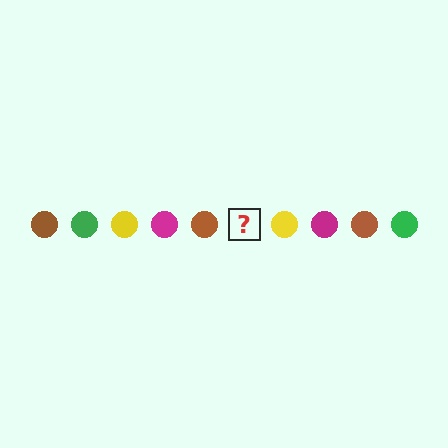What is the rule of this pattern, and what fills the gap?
The rule is that the pattern cycles through brown, green, yellow, magenta circles. The gap should be filled with a green circle.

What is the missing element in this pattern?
The missing element is a green circle.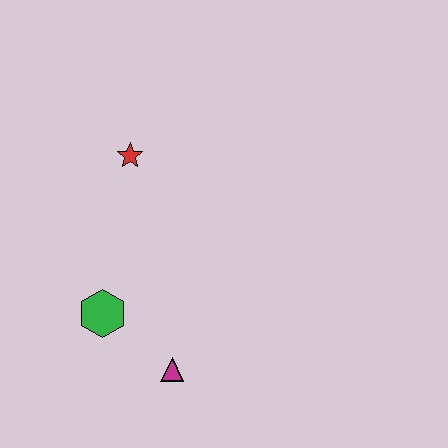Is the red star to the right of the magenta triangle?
No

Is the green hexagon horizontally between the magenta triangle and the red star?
No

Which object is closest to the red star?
The green hexagon is closest to the red star.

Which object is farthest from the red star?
The magenta triangle is farthest from the red star.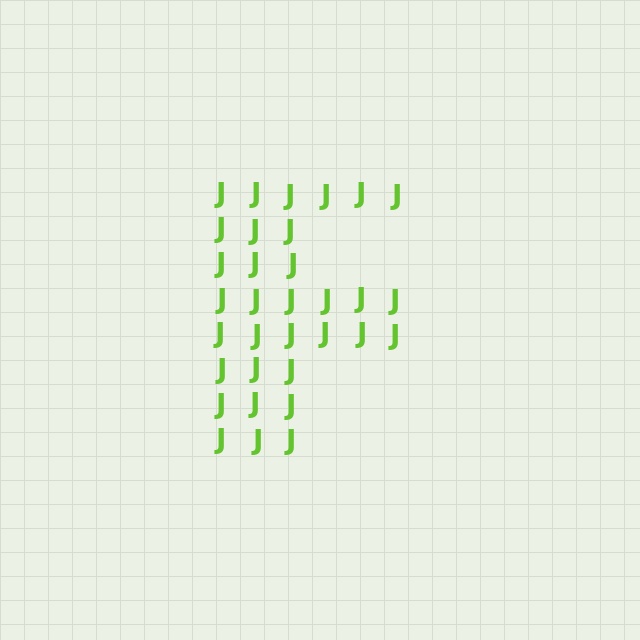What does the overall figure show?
The overall figure shows the letter F.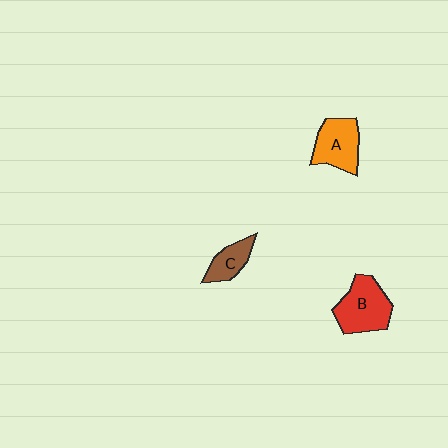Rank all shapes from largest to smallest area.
From largest to smallest: B (red), A (orange), C (brown).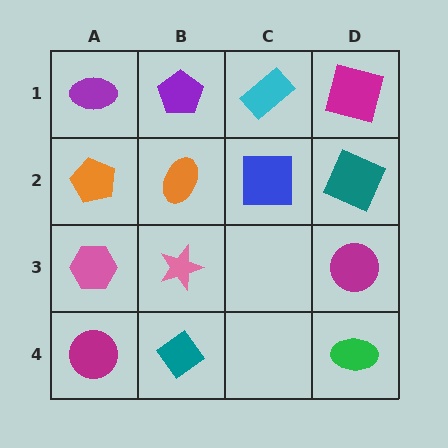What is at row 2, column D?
A teal square.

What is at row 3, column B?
A pink star.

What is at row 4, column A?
A magenta circle.